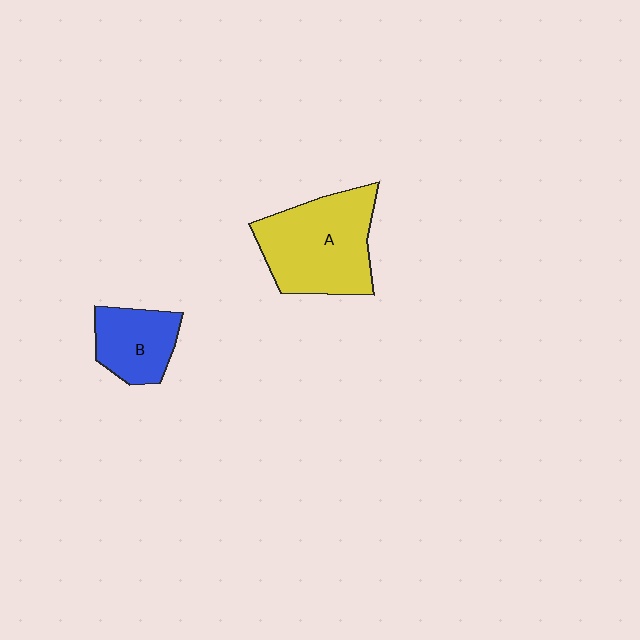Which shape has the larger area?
Shape A (yellow).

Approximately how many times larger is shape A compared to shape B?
Approximately 1.9 times.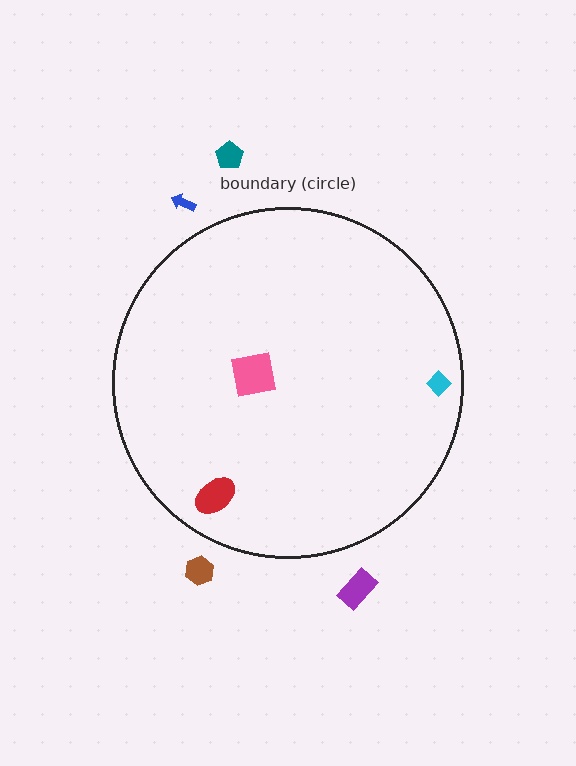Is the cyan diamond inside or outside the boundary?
Inside.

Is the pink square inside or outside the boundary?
Inside.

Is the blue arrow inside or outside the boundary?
Outside.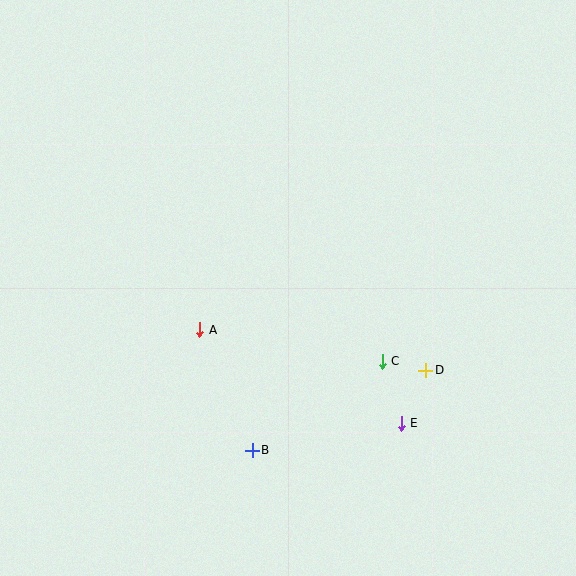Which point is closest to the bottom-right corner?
Point E is closest to the bottom-right corner.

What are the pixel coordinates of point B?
Point B is at (252, 450).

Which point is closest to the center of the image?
Point A at (200, 330) is closest to the center.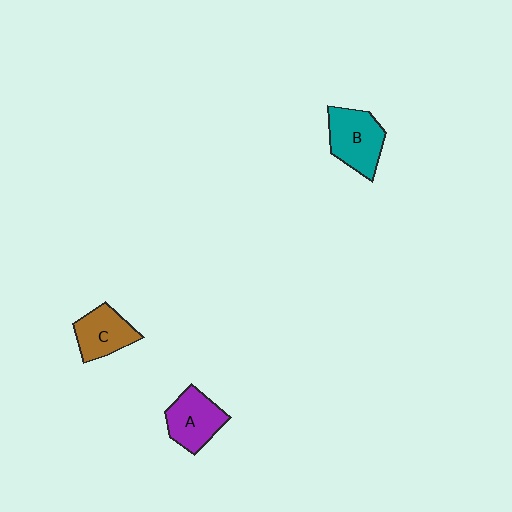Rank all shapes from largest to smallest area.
From largest to smallest: B (teal), A (purple), C (brown).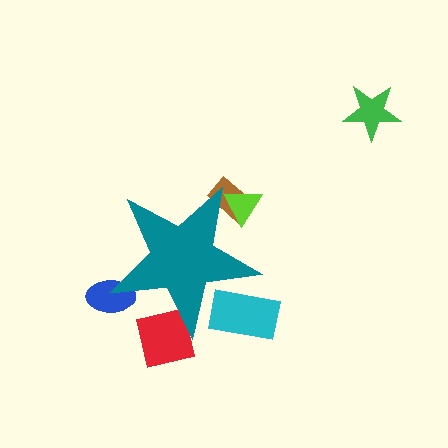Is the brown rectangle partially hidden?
Yes, the brown rectangle is partially hidden behind the teal star.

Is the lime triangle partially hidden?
Yes, the lime triangle is partially hidden behind the teal star.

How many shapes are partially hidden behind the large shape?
5 shapes are partially hidden.